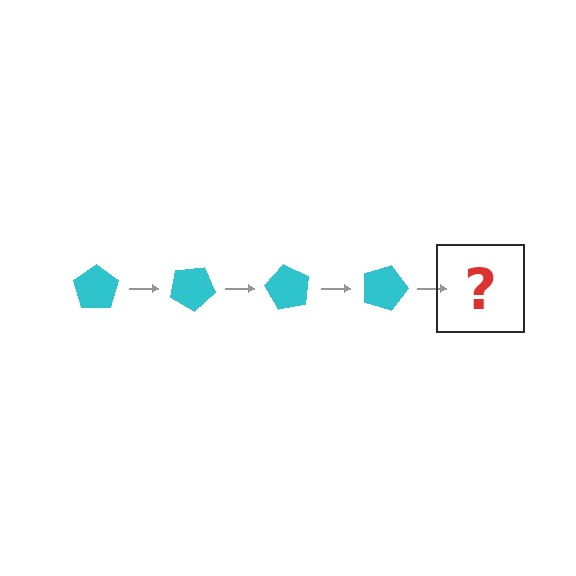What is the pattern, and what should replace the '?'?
The pattern is that the pentagon rotates 30 degrees each step. The '?' should be a cyan pentagon rotated 120 degrees.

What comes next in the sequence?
The next element should be a cyan pentagon rotated 120 degrees.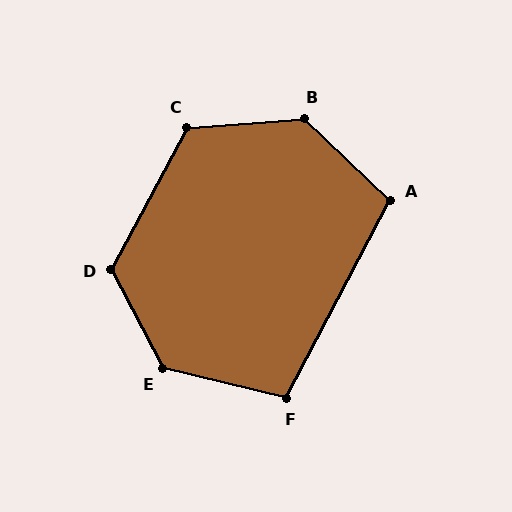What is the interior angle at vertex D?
Approximately 124 degrees (obtuse).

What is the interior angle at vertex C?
Approximately 123 degrees (obtuse).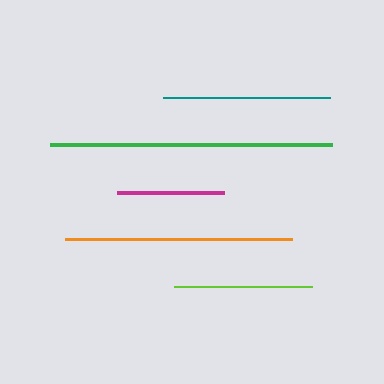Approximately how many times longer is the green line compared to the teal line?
The green line is approximately 1.7 times the length of the teal line.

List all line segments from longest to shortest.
From longest to shortest: green, orange, teal, lime, magenta.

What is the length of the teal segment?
The teal segment is approximately 168 pixels long.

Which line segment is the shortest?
The magenta line is the shortest at approximately 106 pixels.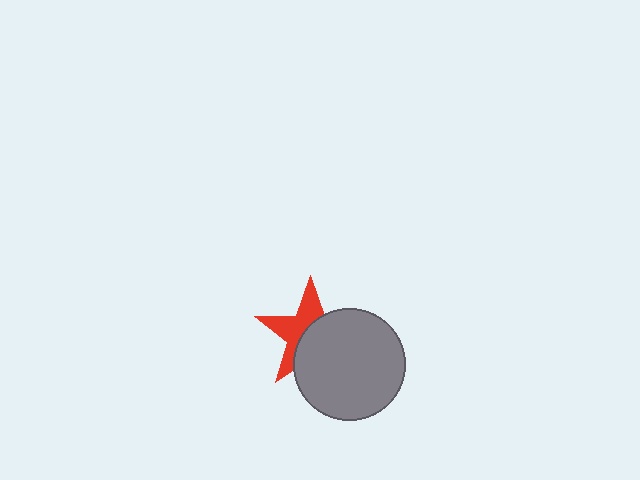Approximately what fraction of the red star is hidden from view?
Roughly 54% of the red star is hidden behind the gray circle.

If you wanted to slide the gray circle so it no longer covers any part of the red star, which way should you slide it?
Slide it toward the lower-right — that is the most direct way to separate the two shapes.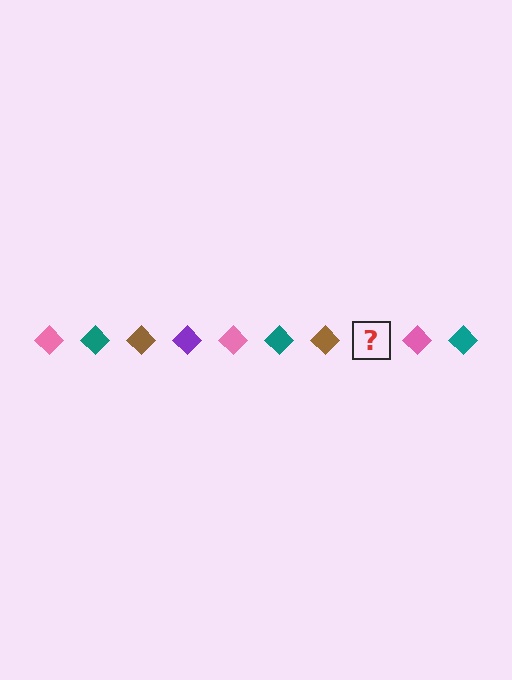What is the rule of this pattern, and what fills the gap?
The rule is that the pattern cycles through pink, teal, brown, purple diamonds. The gap should be filled with a purple diamond.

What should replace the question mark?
The question mark should be replaced with a purple diamond.